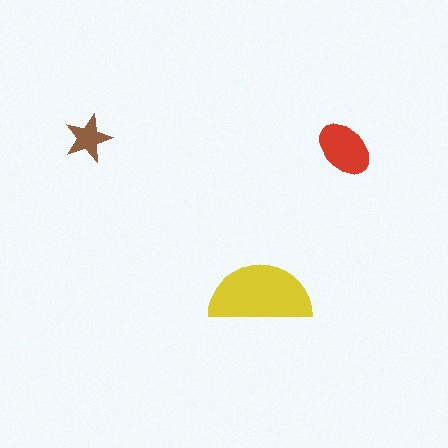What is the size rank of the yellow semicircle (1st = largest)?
1st.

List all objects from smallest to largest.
The brown star, the red ellipse, the yellow semicircle.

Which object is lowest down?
The yellow semicircle is bottommost.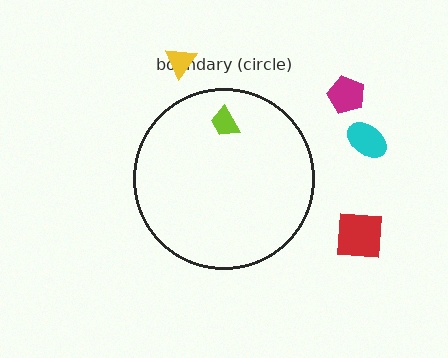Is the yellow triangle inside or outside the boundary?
Outside.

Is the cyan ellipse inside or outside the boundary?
Outside.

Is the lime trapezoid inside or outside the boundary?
Inside.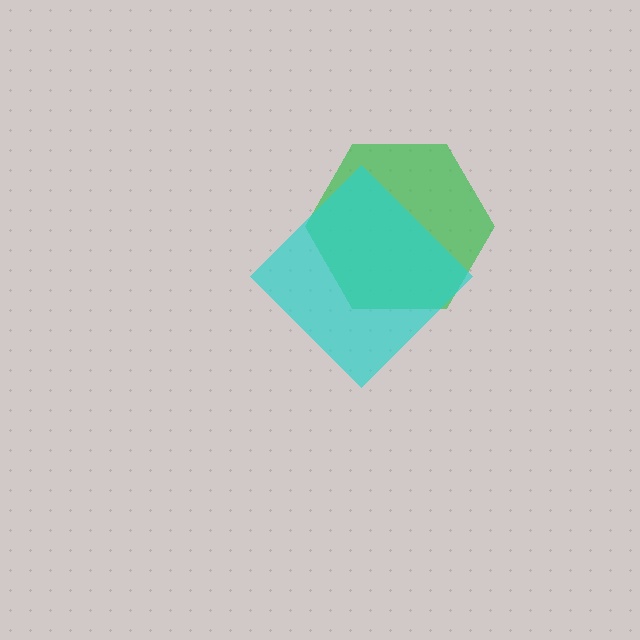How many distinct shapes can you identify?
There are 2 distinct shapes: a green hexagon, a cyan diamond.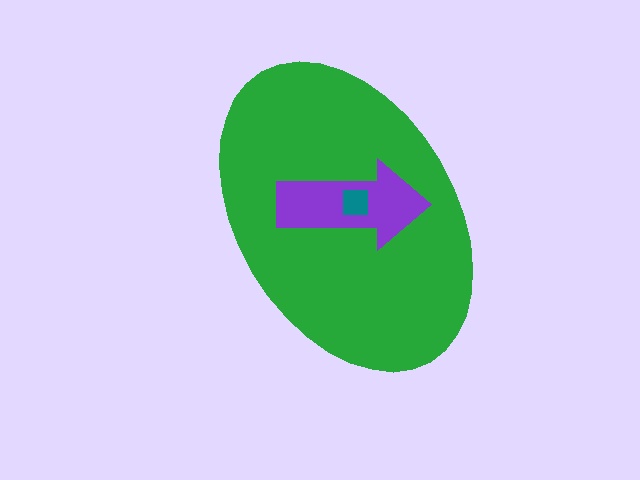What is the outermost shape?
The green ellipse.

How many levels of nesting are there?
3.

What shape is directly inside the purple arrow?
The teal square.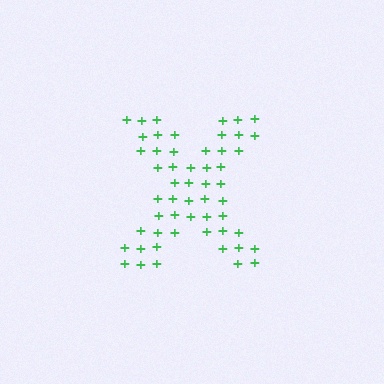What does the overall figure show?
The overall figure shows the letter X.